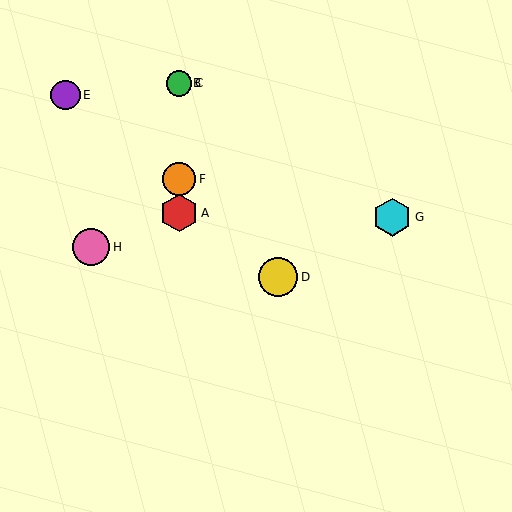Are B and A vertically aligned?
Yes, both are at x≈179.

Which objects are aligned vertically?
Objects A, B, C, F are aligned vertically.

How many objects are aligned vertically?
4 objects (A, B, C, F) are aligned vertically.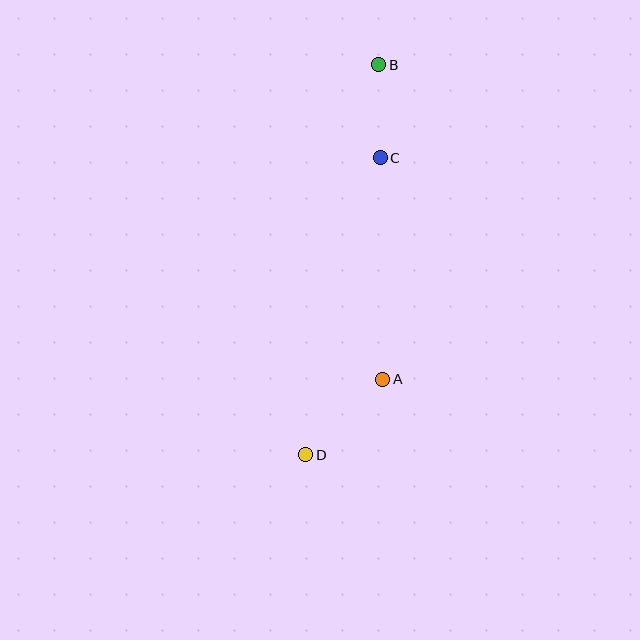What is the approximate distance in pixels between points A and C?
The distance between A and C is approximately 222 pixels.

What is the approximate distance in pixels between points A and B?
The distance between A and B is approximately 315 pixels.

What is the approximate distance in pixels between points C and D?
The distance between C and D is approximately 306 pixels.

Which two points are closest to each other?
Points B and C are closest to each other.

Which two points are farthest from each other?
Points B and D are farthest from each other.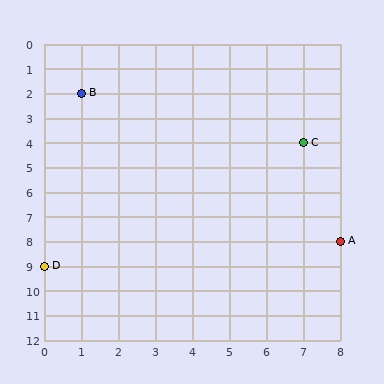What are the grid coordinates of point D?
Point D is at grid coordinates (0, 9).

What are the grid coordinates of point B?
Point B is at grid coordinates (1, 2).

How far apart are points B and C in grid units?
Points B and C are 6 columns and 2 rows apart (about 6.3 grid units diagonally).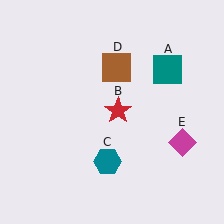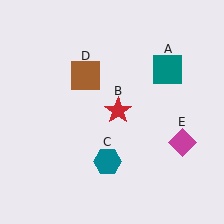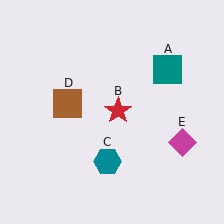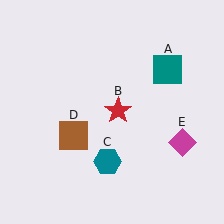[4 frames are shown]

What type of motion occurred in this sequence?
The brown square (object D) rotated counterclockwise around the center of the scene.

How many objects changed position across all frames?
1 object changed position: brown square (object D).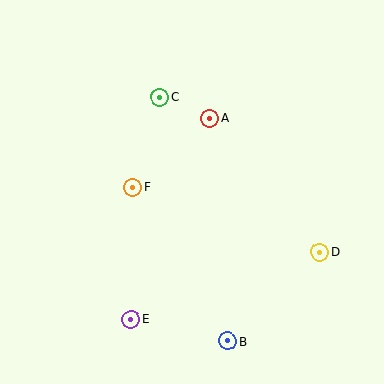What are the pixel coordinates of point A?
Point A is at (210, 118).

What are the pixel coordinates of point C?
Point C is at (160, 97).